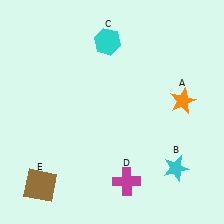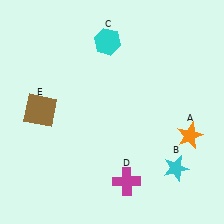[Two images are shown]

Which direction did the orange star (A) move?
The orange star (A) moved down.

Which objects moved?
The objects that moved are: the orange star (A), the brown square (E).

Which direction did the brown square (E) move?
The brown square (E) moved up.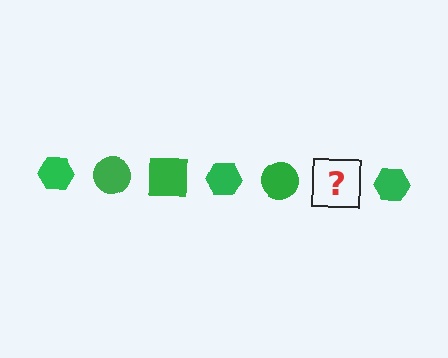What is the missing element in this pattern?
The missing element is a green square.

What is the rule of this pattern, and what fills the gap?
The rule is that the pattern cycles through hexagon, circle, square shapes in green. The gap should be filled with a green square.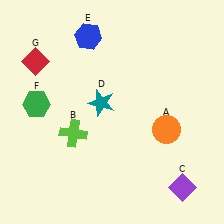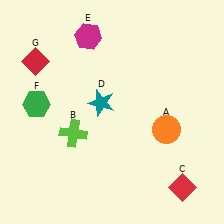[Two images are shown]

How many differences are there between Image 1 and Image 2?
There are 2 differences between the two images.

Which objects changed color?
C changed from purple to red. E changed from blue to magenta.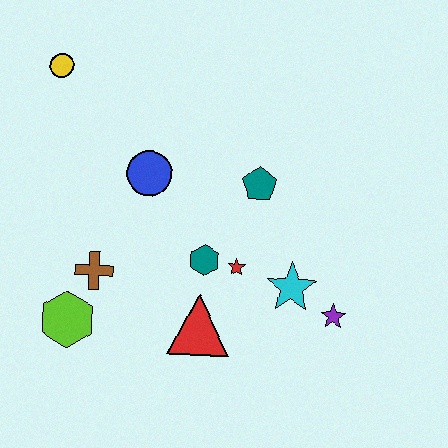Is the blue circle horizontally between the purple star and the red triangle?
No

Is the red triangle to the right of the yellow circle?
Yes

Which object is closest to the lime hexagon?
The brown cross is closest to the lime hexagon.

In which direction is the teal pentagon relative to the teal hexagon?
The teal pentagon is above the teal hexagon.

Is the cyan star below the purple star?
No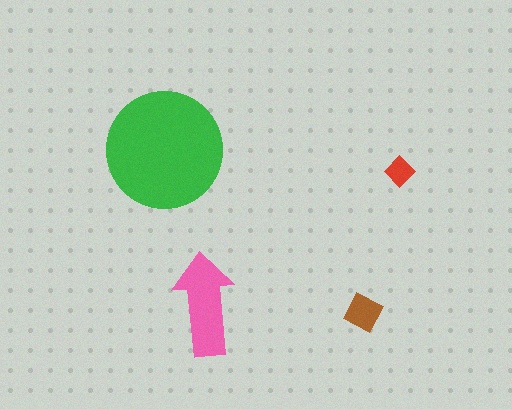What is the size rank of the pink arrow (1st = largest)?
2nd.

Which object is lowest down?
The brown square is bottommost.